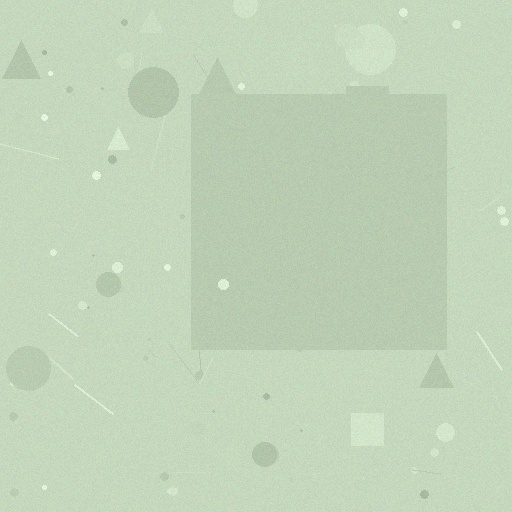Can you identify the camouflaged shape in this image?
The camouflaged shape is a square.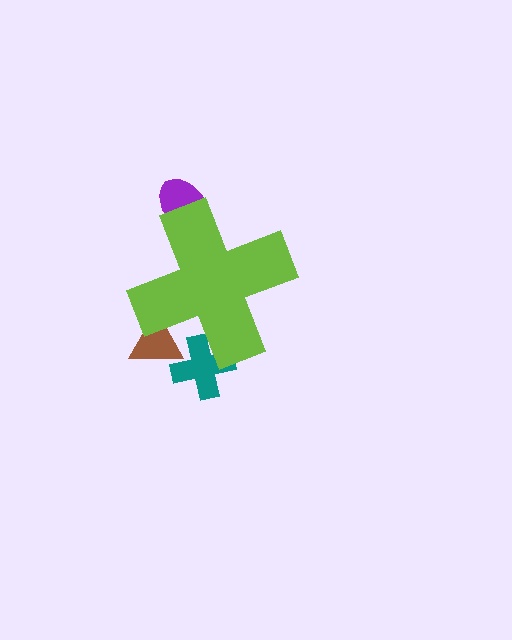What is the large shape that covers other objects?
A lime cross.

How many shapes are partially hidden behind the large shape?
3 shapes are partially hidden.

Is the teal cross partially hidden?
Yes, the teal cross is partially hidden behind the lime cross.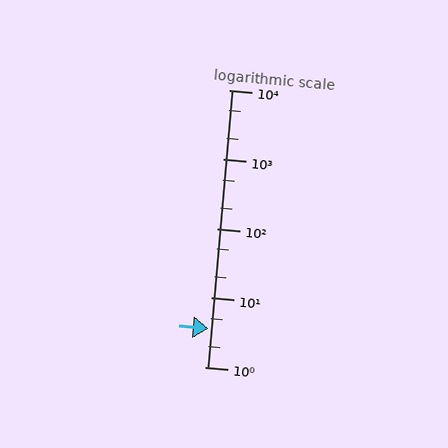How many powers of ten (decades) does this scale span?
The scale spans 4 decades, from 1 to 10000.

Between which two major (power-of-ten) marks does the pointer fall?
The pointer is between 1 and 10.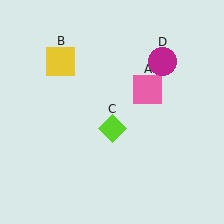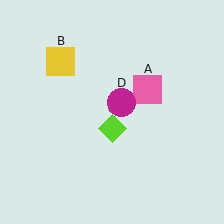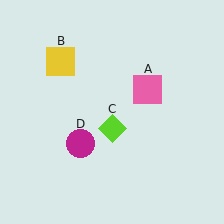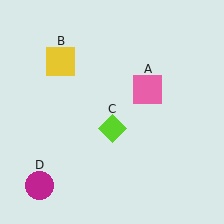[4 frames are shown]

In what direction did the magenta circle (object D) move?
The magenta circle (object D) moved down and to the left.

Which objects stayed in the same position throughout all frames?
Pink square (object A) and yellow square (object B) and lime diamond (object C) remained stationary.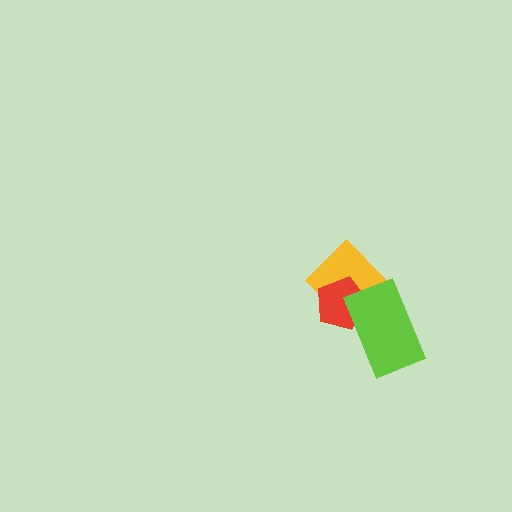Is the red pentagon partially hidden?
Yes, it is partially covered by another shape.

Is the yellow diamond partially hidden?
Yes, it is partially covered by another shape.